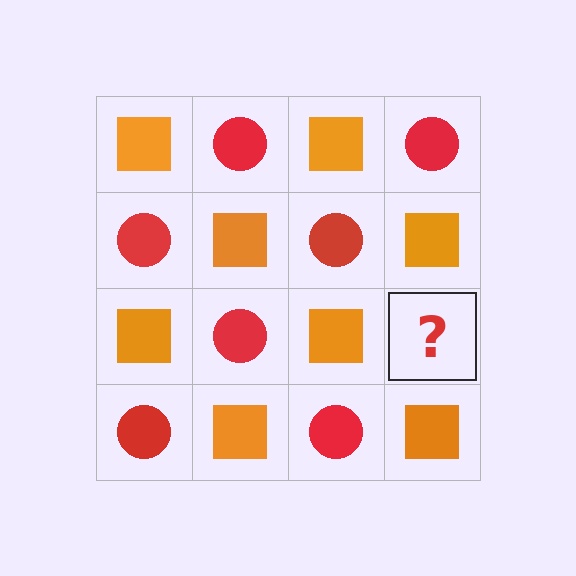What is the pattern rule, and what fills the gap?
The rule is that it alternates orange square and red circle in a checkerboard pattern. The gap should be filled with a red circle.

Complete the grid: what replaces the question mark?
The question mark should be replaced with a red circle.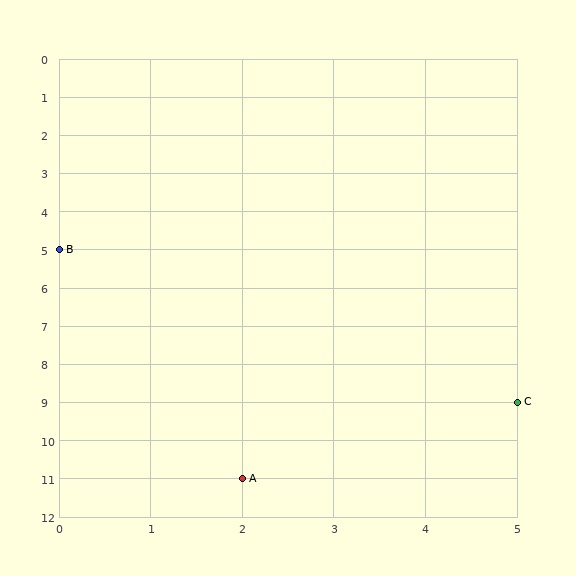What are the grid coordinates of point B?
Point B is at grid coordinates (0, 5).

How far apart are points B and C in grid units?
Points B and C are 5 columns and 4 rows apart (about 6.4 grid units diagonally).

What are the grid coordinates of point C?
Point C is at grid coordinates (5, 9).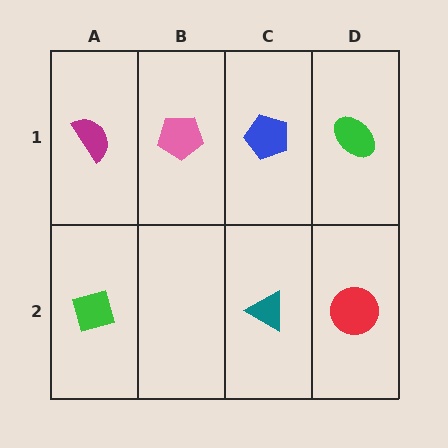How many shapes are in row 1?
4 shapes.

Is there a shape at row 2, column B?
No, that cell is empty.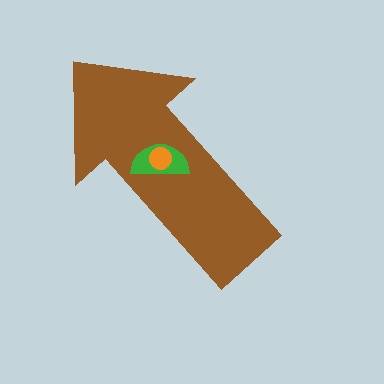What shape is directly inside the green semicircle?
The orange circle.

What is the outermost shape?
The brown arrow.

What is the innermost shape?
The orange circle.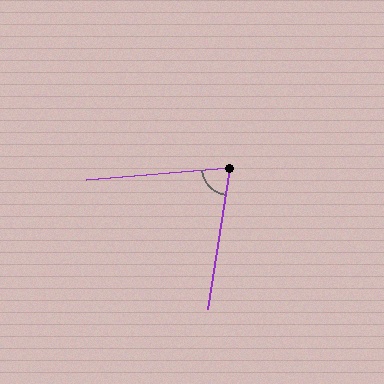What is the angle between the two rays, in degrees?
Approximately 77 degrees.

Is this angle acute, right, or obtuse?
It is acute.